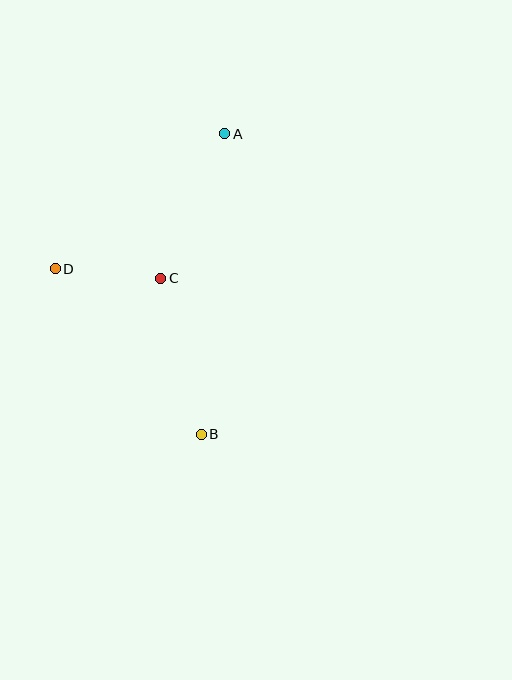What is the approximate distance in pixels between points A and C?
The distance between A and C is approximately 158 pixels.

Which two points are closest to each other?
Points C and D are closest to each other.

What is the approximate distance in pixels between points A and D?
The distance between A and D is approximately 216 pixels.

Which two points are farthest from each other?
Points A and B are farthest from each other.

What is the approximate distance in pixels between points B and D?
The distance between B and D is approximately 221 pixels.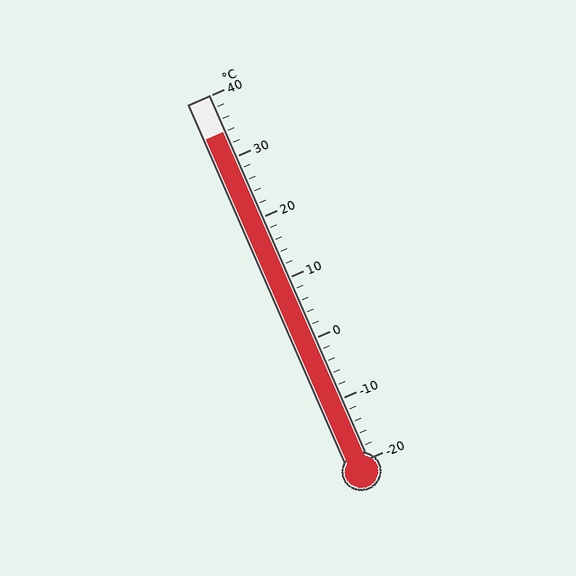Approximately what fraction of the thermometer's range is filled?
The thermometer is filled to approximately 90% of its range.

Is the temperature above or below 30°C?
The temperature is above 30°C.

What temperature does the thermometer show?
The thermometer shows approximately 34°C.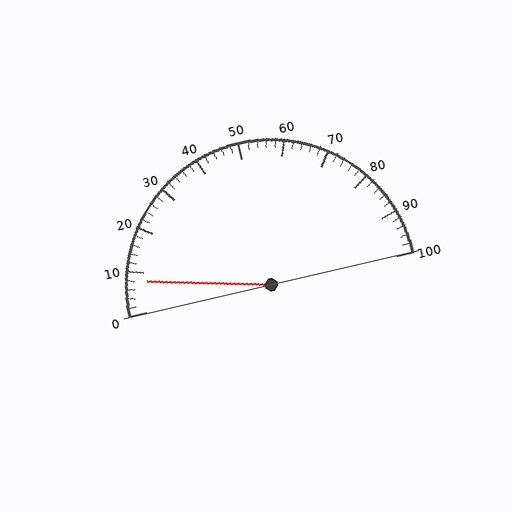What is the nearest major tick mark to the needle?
The nearest major tick mark is 10.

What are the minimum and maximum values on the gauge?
The gauge ranges from 0 to 100.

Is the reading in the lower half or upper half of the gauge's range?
The reading is in the lower half of the range (0 to 100).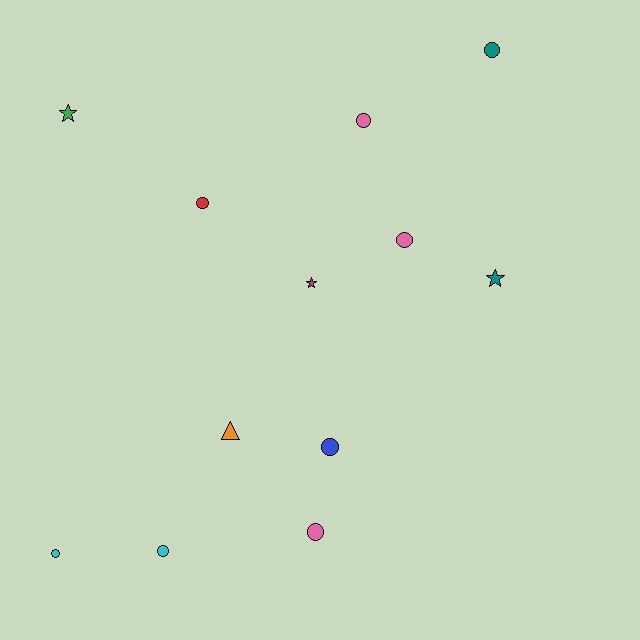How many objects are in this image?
There are 12 objects.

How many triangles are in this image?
There is 1 triangle.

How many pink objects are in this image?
There are 3 pink objects.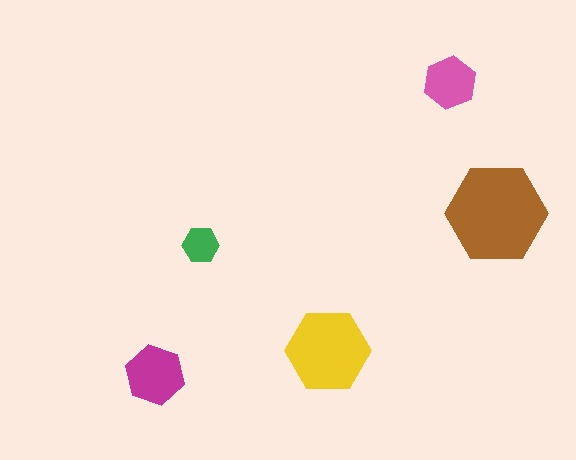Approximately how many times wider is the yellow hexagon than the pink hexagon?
About 1.5 times wider.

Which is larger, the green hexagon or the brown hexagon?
The brown one.